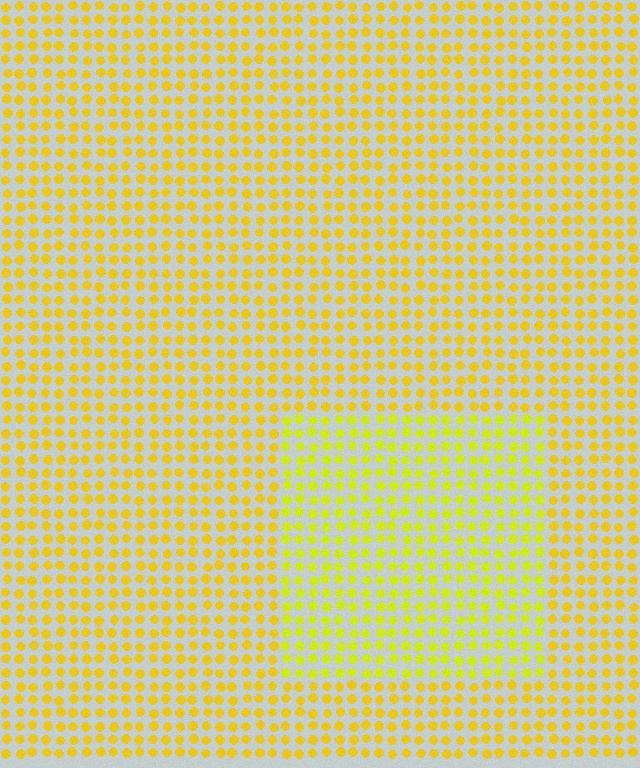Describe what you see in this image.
The image is filled with small yellow elements in a uniform arrangement. A rectangle-shaped region is visible where the elements are tinted to a slightly different hue, forming a subtle color boundary.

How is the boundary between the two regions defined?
The boundary is defined purely by a slight shift in hue (about 18 degrees). Spacing, size, and orientation are identical on both sides.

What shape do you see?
I see a rectangle.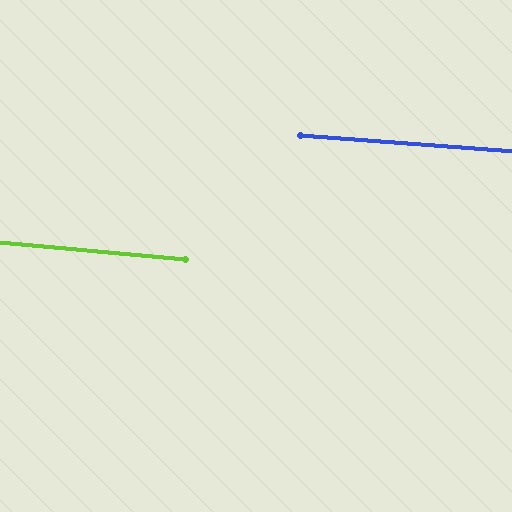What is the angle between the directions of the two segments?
Approximately 1 degree.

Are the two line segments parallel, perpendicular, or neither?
Parallel — their directions differ by only 0.8°.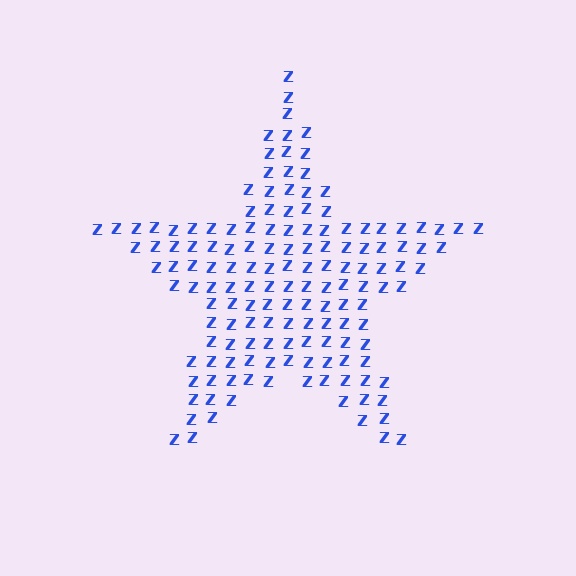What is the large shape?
The large shape is a star.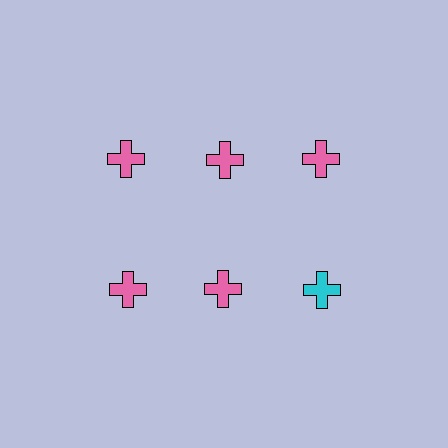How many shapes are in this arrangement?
There are 6 shapes arranged in a grid pattern.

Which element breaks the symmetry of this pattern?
The cyan cross in the second row, center column breaks the symmetry. All other shapes are pink crosses.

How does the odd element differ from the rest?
It has a different color: cyan instead of pink.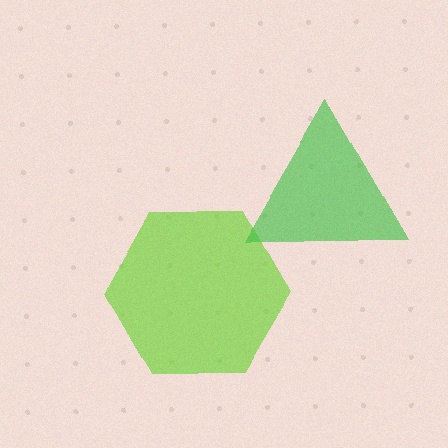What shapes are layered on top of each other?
The layered shapes are: a lime hexagon, a green triangle.